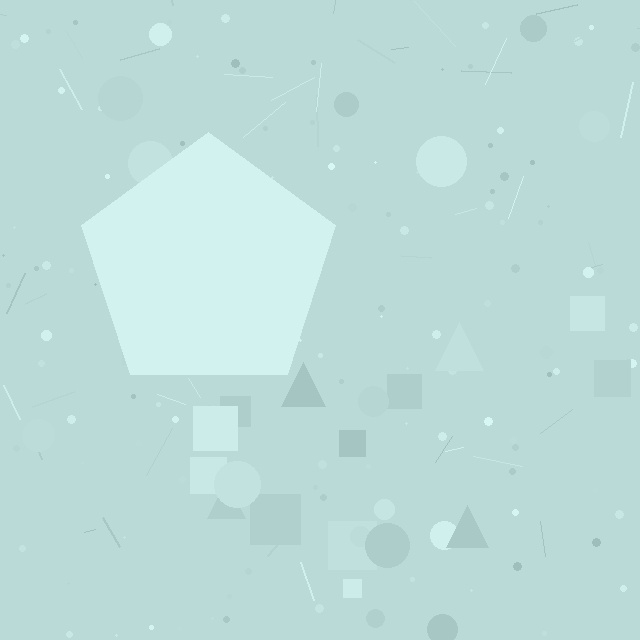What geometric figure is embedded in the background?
A pentagon is embedded in the background.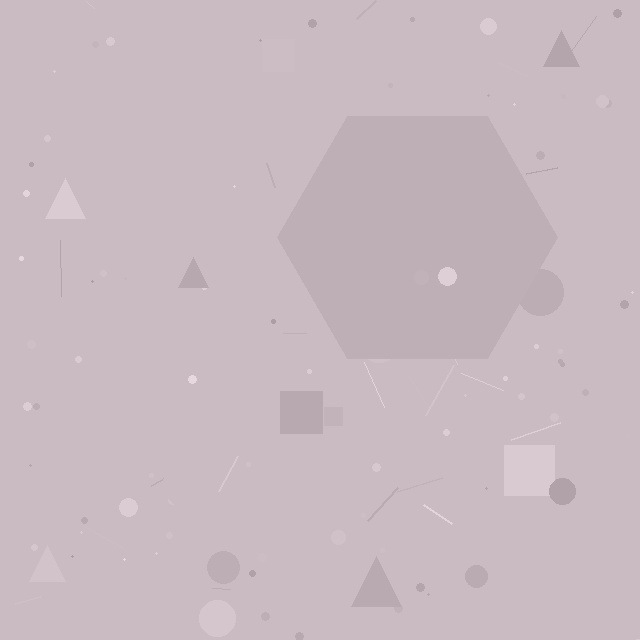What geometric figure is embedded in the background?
A hexagon is embedded in the background.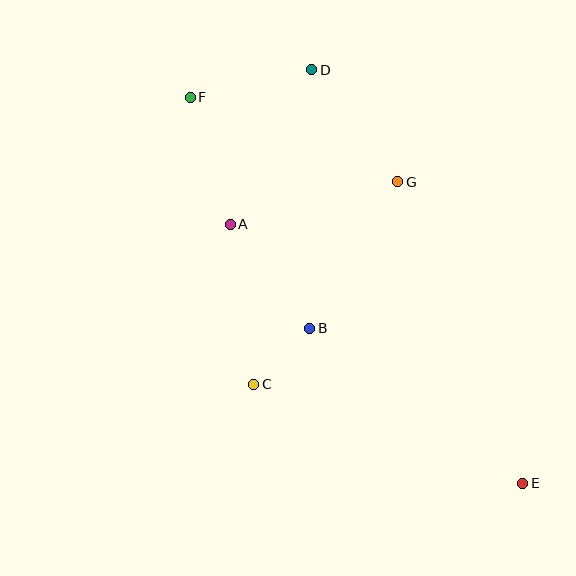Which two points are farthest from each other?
Points E and F are farthest from each other.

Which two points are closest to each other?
Points B and C are closest to each other.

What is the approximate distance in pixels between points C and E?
The distance between C and E is approximately 287 pixels.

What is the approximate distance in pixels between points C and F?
The distance between C and F is approximately 294 pixels.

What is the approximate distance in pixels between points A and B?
The distance between A and B is approximately 131 pixels.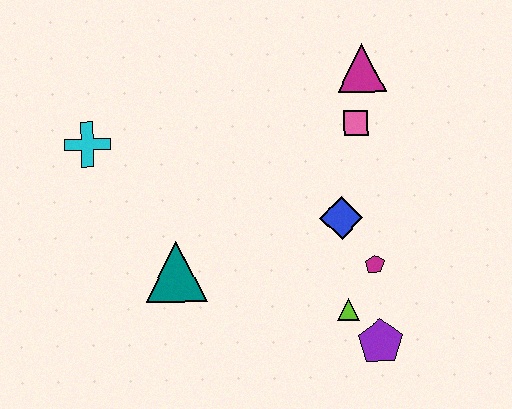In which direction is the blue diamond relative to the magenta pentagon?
The blue diamond is above the magenta pentagon.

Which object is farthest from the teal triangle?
The magenta triangle is farthest from the teal triangle.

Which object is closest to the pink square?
The magenta triangle is closest to the pink square.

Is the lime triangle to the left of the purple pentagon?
Yes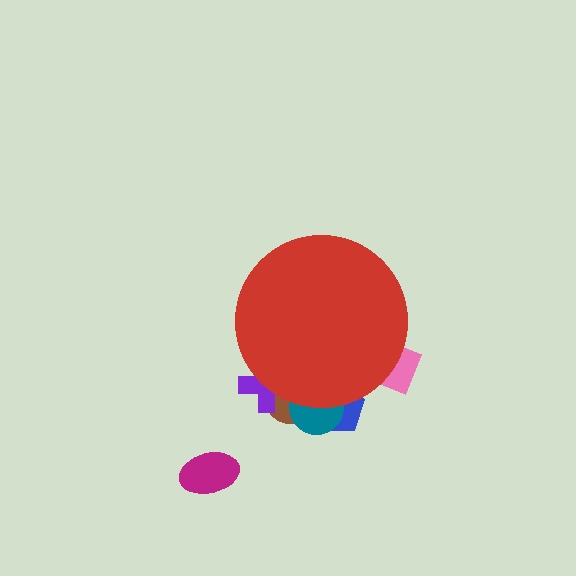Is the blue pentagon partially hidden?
Yes, the blue pentagon is partially hidden behind the red circle.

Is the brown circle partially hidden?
Yes, the brown circle is partially hidden behind the red circle.